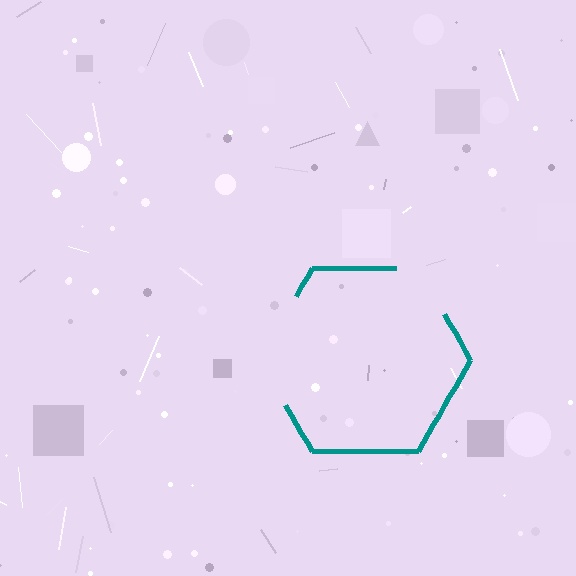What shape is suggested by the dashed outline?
The dashed outline suggests a hexagon.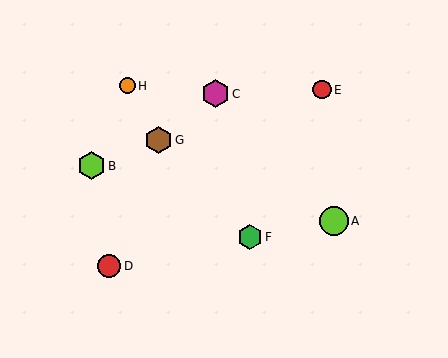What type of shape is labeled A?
Shape A is a lime circle.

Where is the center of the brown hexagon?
The center of the brown hexagon is at (158, 140).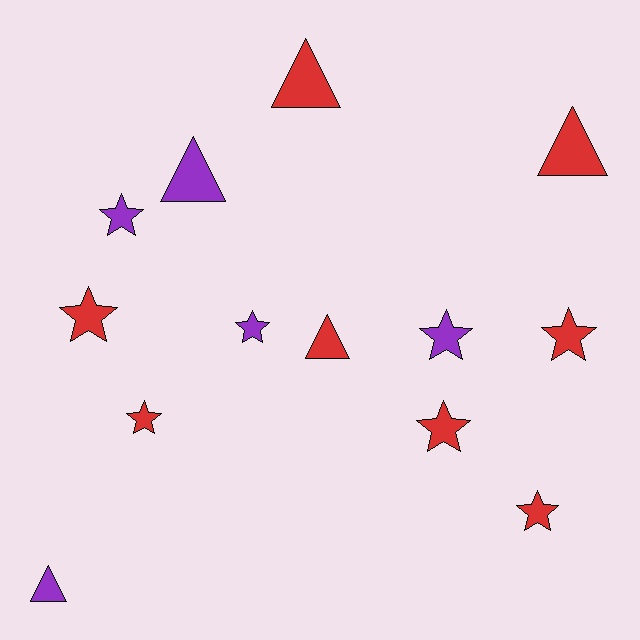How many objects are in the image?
There are 13 objects.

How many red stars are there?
There are 5 red stars.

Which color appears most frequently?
Red, with 8 objects.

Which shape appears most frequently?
Star, with 8 objects.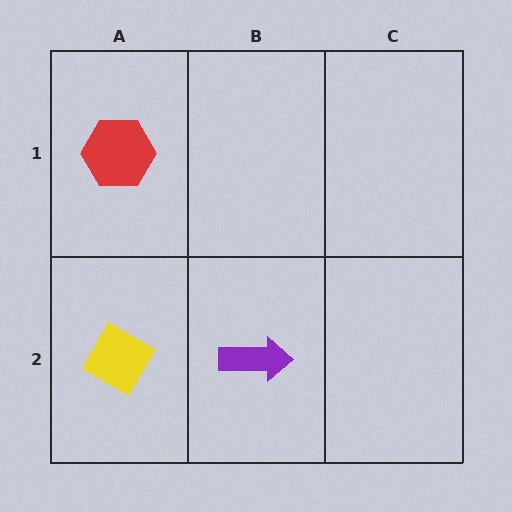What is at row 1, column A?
A red hexagon.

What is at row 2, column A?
A yellow diamond.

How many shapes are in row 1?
1 shape.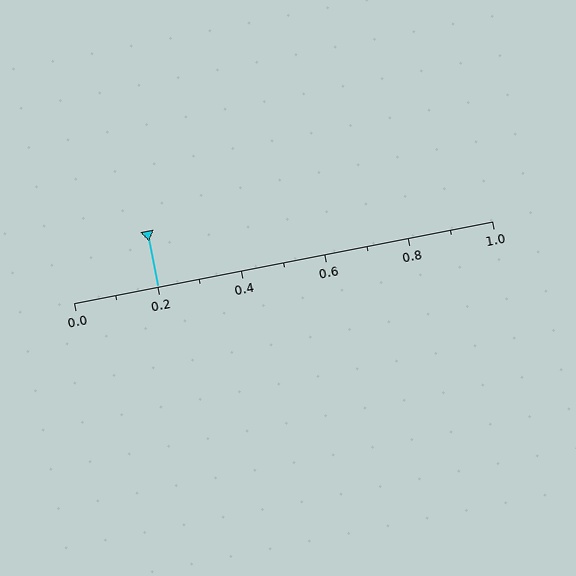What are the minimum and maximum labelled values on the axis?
The axis runs from 0.0 to 1.0.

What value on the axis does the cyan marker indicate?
The marker indicates approximately 0.2.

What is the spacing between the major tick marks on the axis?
The major ticks are spaced 0.2 apart.